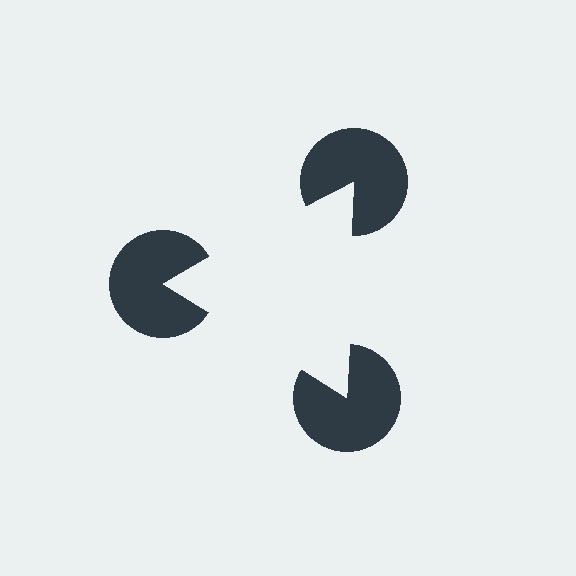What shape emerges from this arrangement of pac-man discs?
An illusory triangle — its edges are inferred from the aligned wedge cuts in the pac-man discs, not physically drawn.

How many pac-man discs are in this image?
There are 3 — one at each vertex of the illusory triangle.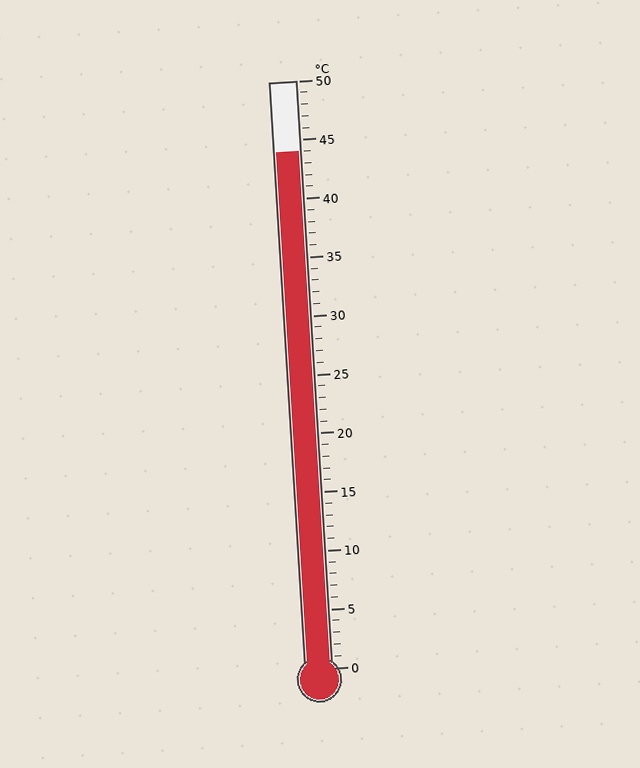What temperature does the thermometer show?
The thermometer shows approximately 44°C.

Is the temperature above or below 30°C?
The temperature is above 30°C.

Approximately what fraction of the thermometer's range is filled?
The thermometer is filled to approximately 90% of its range.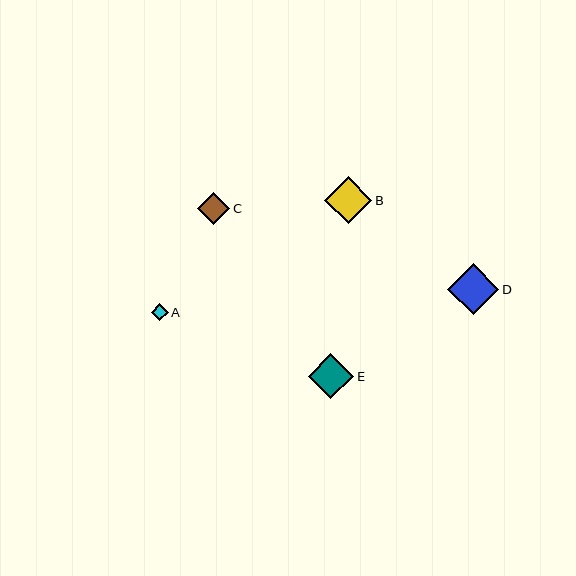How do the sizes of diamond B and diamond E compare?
Diamond B and diamond E are approximately the same size.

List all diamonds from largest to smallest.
From largest to smallest: D, B, E, C, A.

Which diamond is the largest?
Diamond D is the largest with a size of approximately 51 pixels.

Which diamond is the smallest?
Diamond A is the smallest with a size of approximately 17 pixels.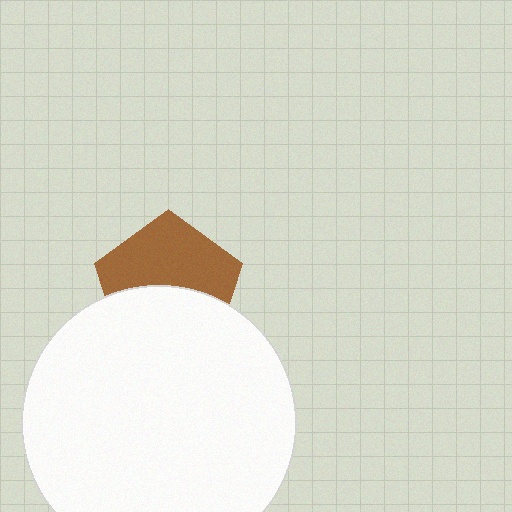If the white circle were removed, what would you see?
You would see the complete brown pentagon.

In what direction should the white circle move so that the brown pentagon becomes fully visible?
The white circle should move down. That is the shortest direction to clear the overlap and leave the brown pentagon fully visible.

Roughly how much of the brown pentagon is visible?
About half of it is visible (roughly 53%).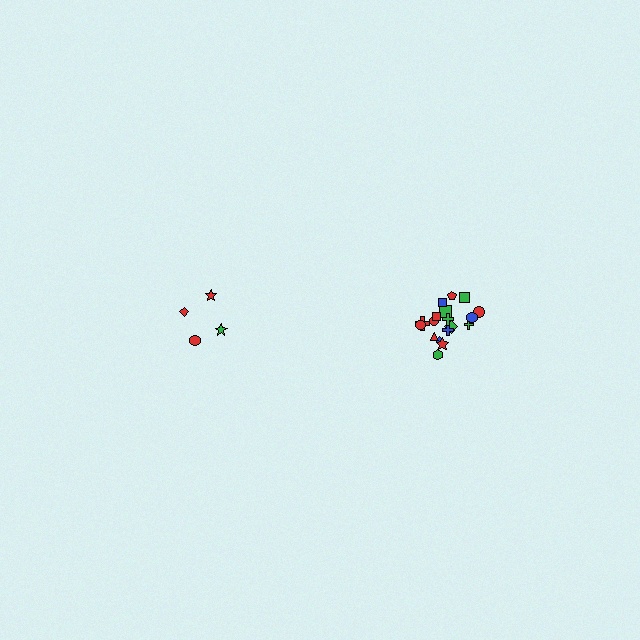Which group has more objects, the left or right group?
The right group.